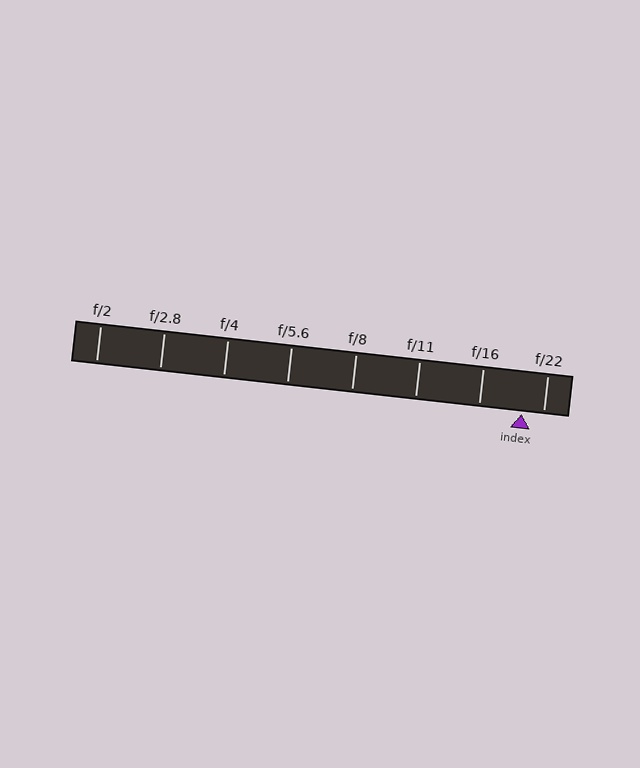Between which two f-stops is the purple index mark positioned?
The index mark is between f/16 and f/22.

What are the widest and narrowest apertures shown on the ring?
The widest aperture shown is f/2 and the narrowest is f/22.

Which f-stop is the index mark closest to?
The index mark is closest to f/22.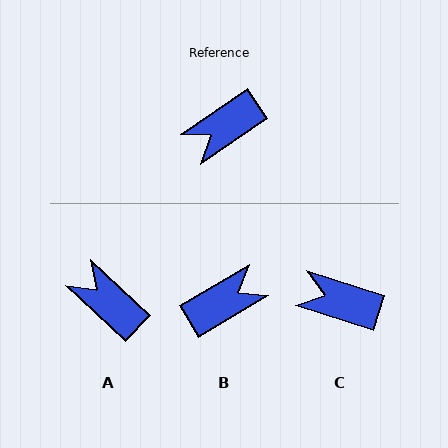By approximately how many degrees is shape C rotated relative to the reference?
Approximately 52 degrees clockwise.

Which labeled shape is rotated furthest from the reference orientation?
B, about 176 degrees away.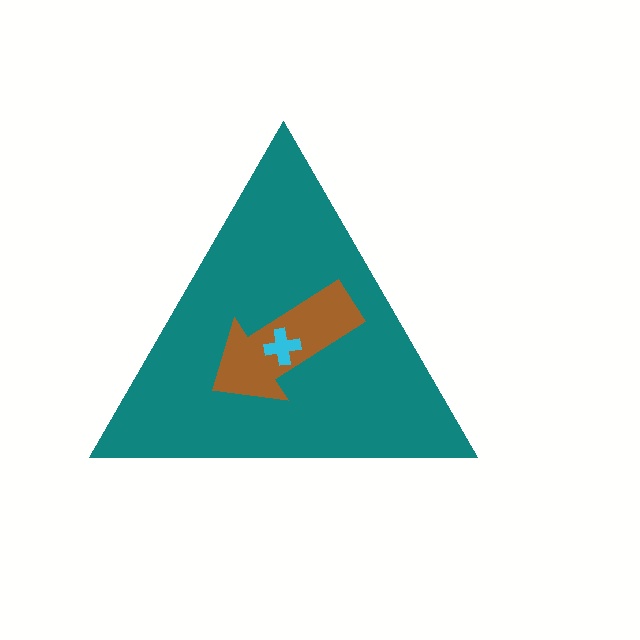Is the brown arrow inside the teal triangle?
Yes.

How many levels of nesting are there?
3.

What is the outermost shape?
The teal triangle.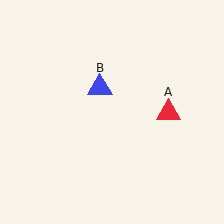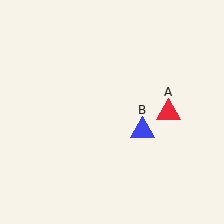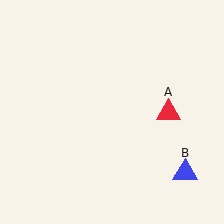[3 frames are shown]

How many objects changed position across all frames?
1 object changed position: blue triangle (object B).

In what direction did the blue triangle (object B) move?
The blue triangle (object B) moved down and to the right.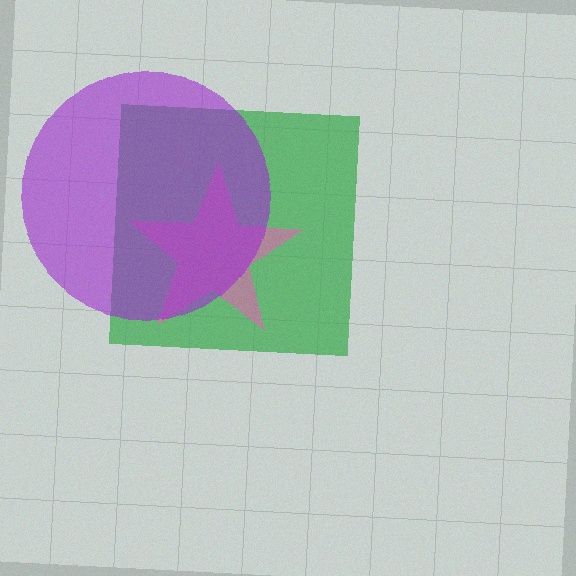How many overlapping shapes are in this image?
There are 3 overlapping shapes in the image.